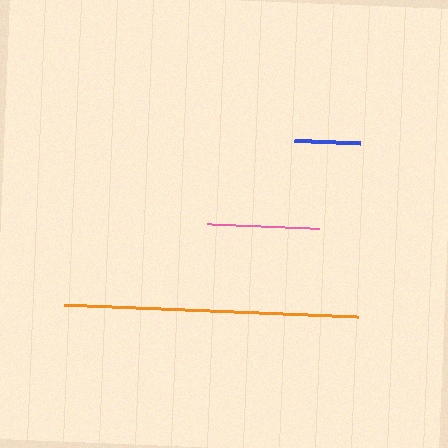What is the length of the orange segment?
The orange segment is approximately 295 pixels long.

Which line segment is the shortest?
The blue line is the shortest at approximately 67 pixels.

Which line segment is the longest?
The orange line is the longest at approximately 295 pixels.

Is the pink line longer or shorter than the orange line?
The orange line is longer than the pink line.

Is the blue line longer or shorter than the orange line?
The orange line is longer than the blue line.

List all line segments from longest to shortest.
From longest to shortest: orange, pink, blue.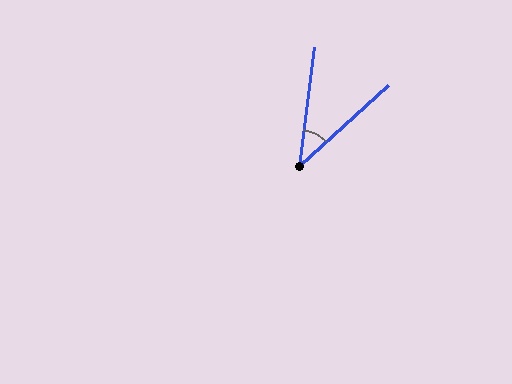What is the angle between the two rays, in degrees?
Approximately 40 degrees.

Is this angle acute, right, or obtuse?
It is acute.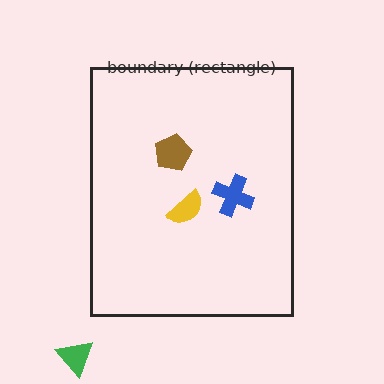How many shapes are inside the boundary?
3 inside, 1 outside.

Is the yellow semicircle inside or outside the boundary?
Inside.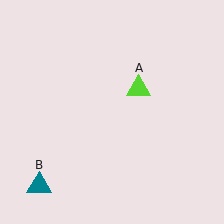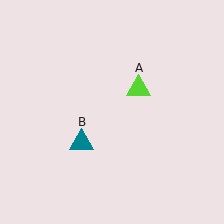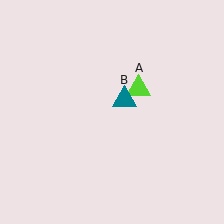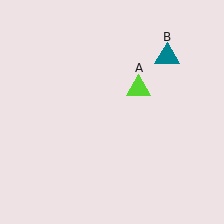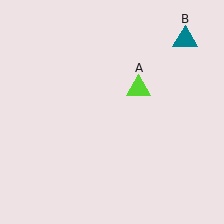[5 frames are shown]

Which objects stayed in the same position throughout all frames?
Lime triangle (object A) remained stationary.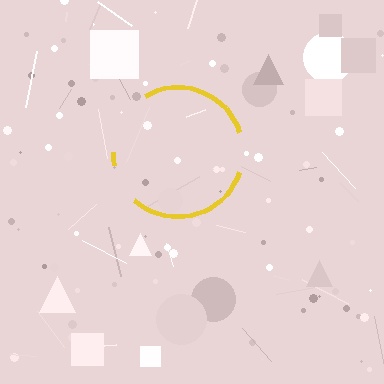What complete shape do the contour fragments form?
The contour fragments form a circle.